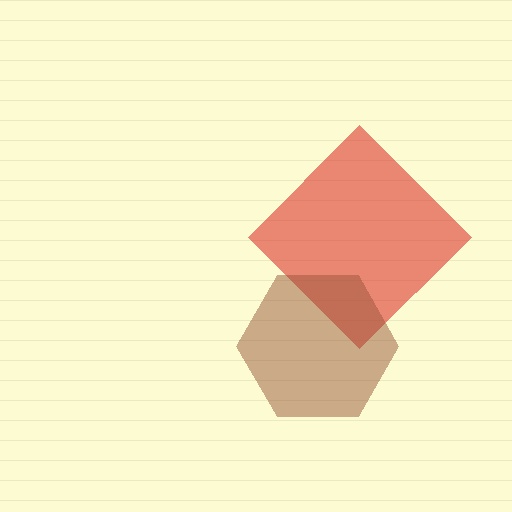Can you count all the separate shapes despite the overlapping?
Yes, there are 2 separate shapes.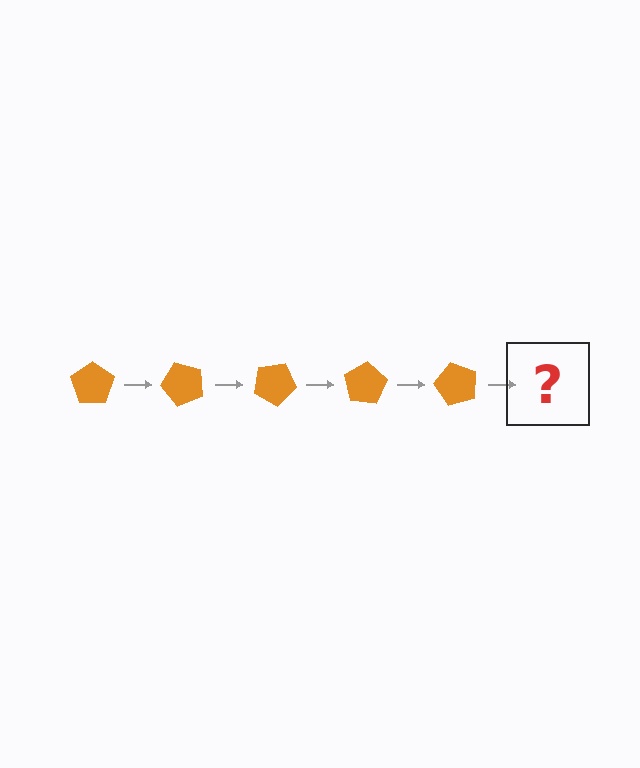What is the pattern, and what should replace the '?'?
The pattern is that the pentagon rotates 50 degrees each step. The '?' should be an orange pentagon rotated 250 degrees.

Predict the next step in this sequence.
The next step is an orange pentagon rotated 250 degrees.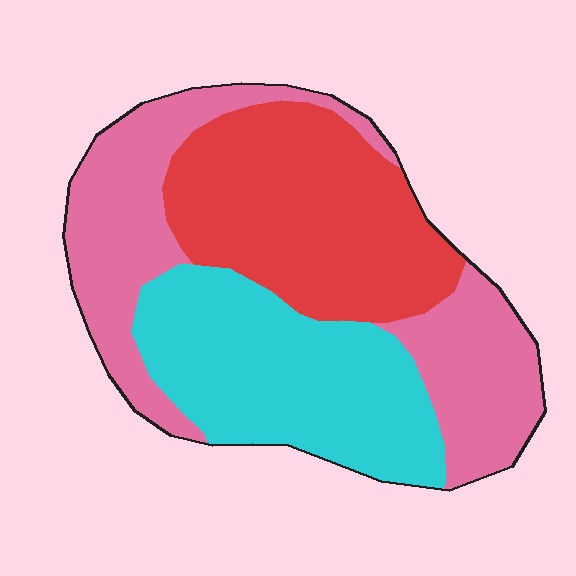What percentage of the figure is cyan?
Cyan takes up about one third (1/3) of the figure.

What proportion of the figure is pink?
Pink takes up about three eighths (3/8) of the figure.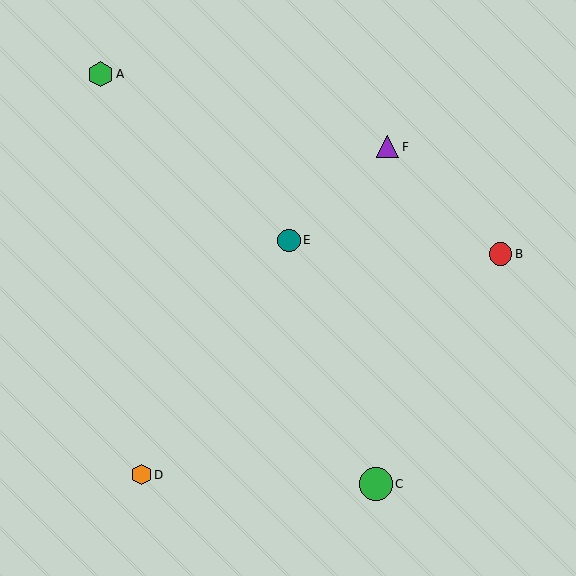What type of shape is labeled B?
Shape B is a red circle.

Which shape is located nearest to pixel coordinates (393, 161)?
The purple triangle (labeled F) at (388, 147) is nearest to that location.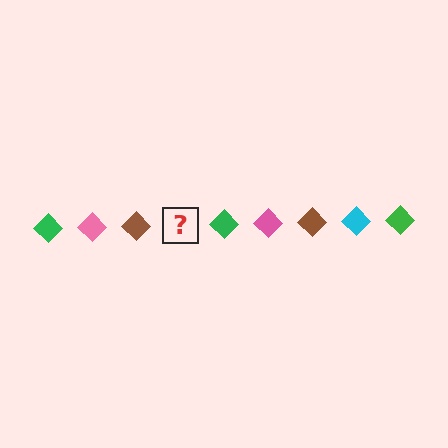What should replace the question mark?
The question mark should be replaced with a cyan diamond.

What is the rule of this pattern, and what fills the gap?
The rule is that the pattern cycles through green, pink, brown, cyan diamonds. The gap should be filled with a cyan diamond.